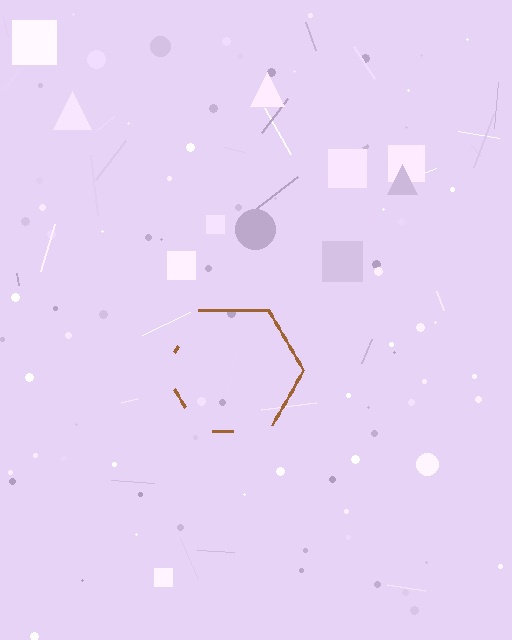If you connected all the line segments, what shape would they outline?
They would outline a hexagon.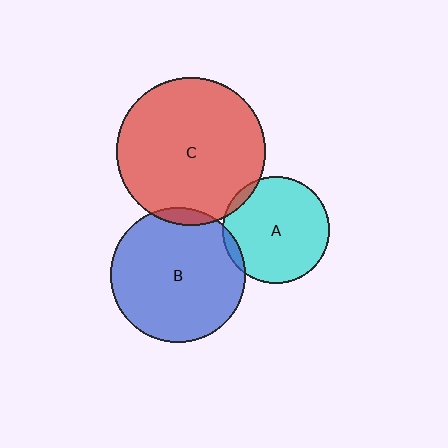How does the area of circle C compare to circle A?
Approximately 1.9 times.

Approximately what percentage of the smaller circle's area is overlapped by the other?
Approximately 5%.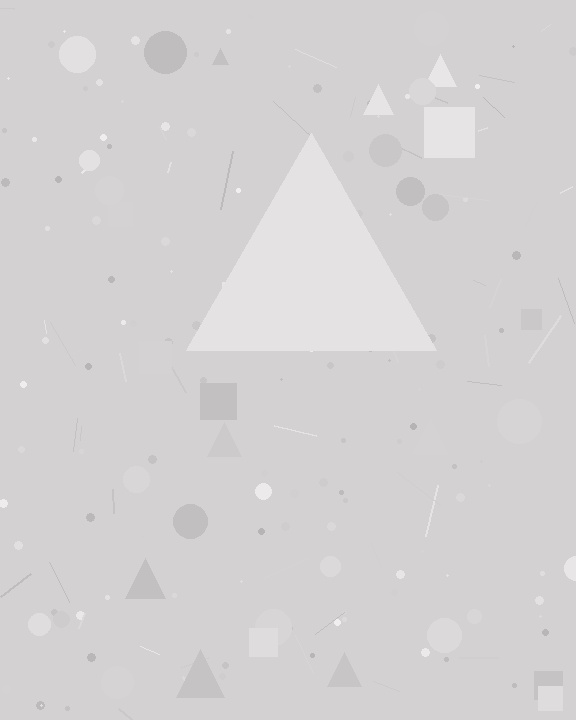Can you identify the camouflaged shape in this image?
The camouflaged shape is a triangle.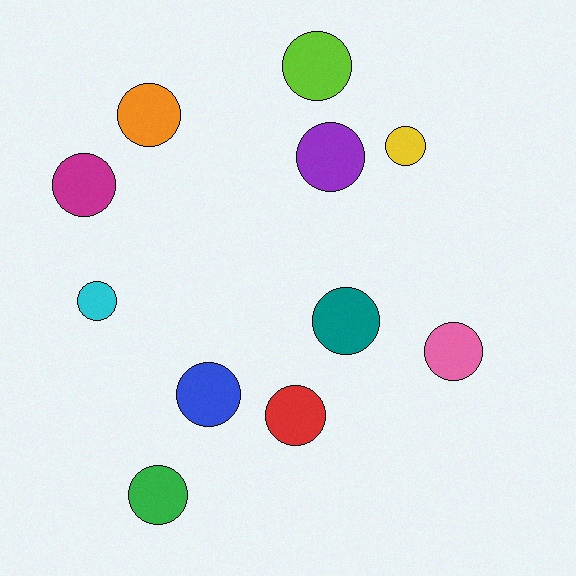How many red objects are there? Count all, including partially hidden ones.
There is 1 red object.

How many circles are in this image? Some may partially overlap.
There are 11 circles.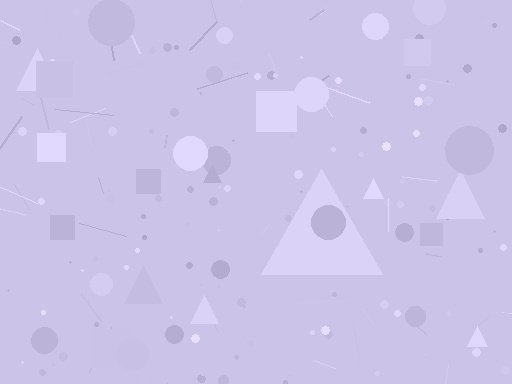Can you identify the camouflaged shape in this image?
The camouflaged shape is a triangle.